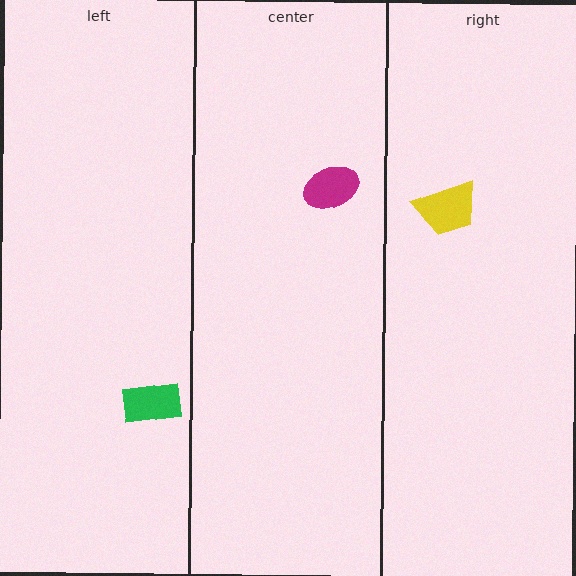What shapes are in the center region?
The magenta ellipse.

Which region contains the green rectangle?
The left region.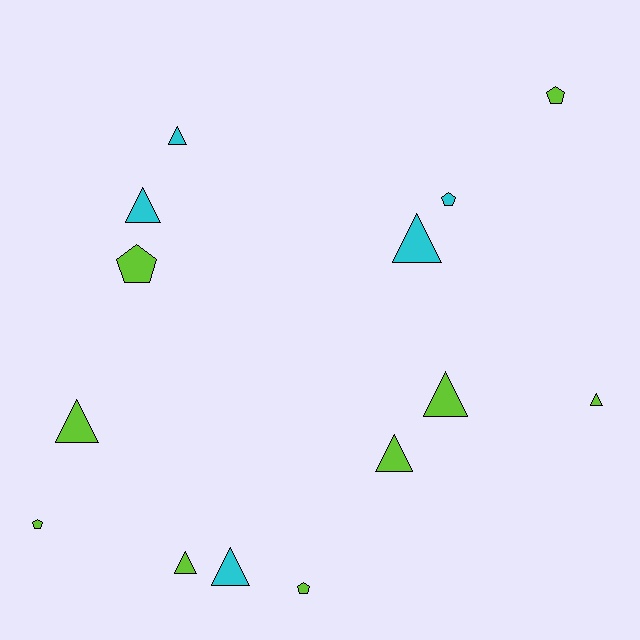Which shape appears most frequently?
Triangle, with 9 objects.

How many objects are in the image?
There are 14 objects.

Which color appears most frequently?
Lime, with 9 objects.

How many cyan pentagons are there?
There is 1 cyan pentagon.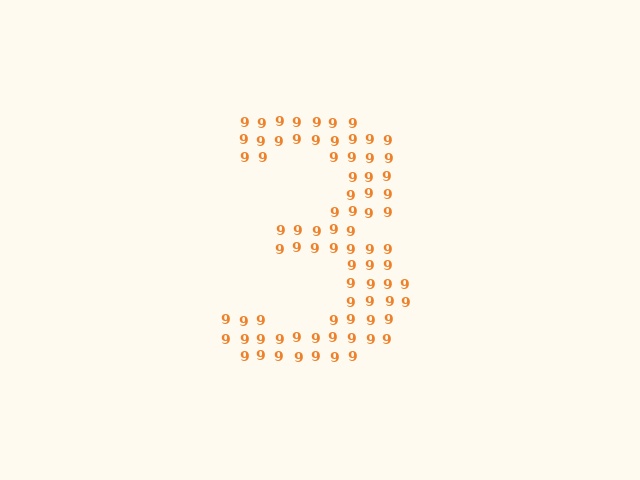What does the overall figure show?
The overall figure shows the digit 3.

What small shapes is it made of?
It is made of small digit 9's.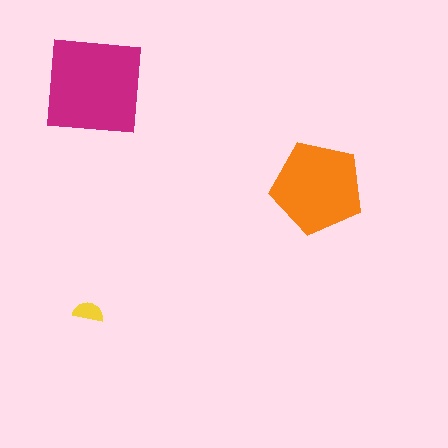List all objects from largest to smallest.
The magenta square, the orange pentagon, the yellow semicircle.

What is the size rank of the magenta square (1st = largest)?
1st.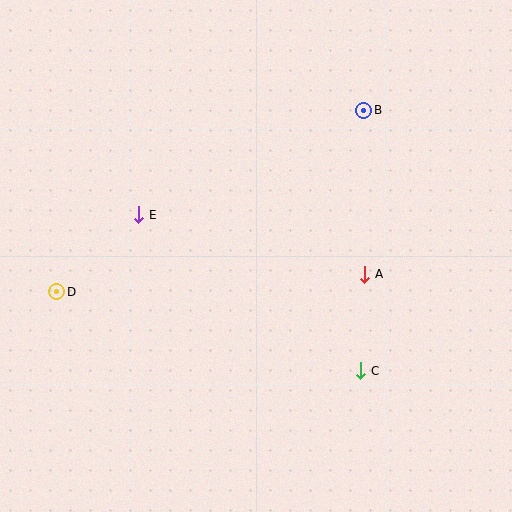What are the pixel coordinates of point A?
Point A is at (365, 274).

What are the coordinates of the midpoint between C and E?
The midpoint between C and E is at (250, 293).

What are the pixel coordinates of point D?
Point D is at (57, 292).